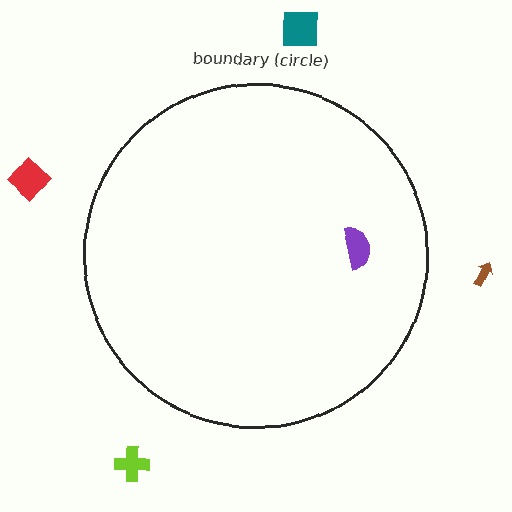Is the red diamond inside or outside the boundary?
Outside.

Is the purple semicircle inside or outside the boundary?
Inside.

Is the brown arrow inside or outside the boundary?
Outside.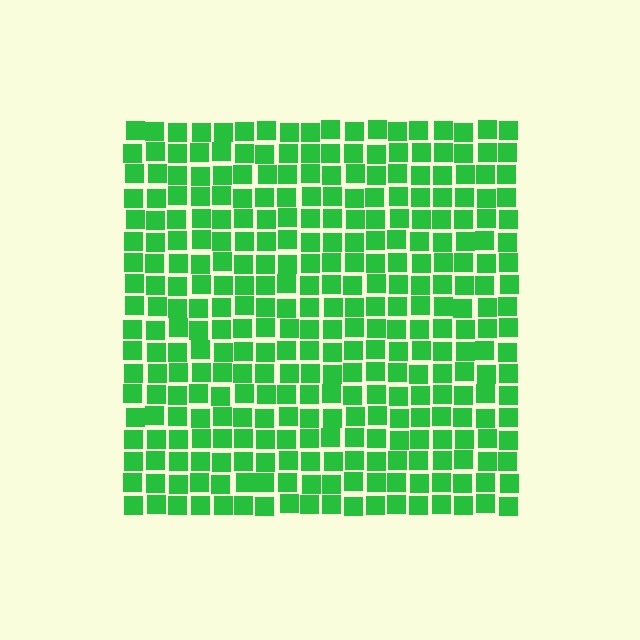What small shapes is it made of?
It is made of small squares.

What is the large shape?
The large shape is a square.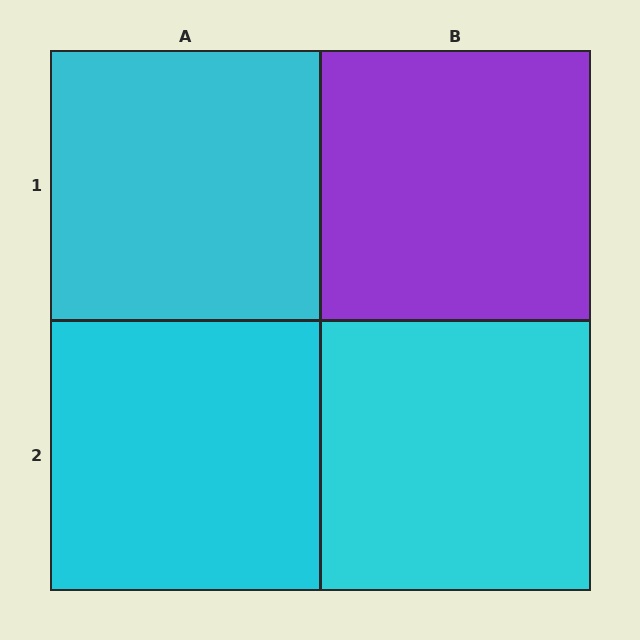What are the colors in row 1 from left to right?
Cyan, purple.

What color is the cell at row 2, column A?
Cyan.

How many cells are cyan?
3 cells are cyan.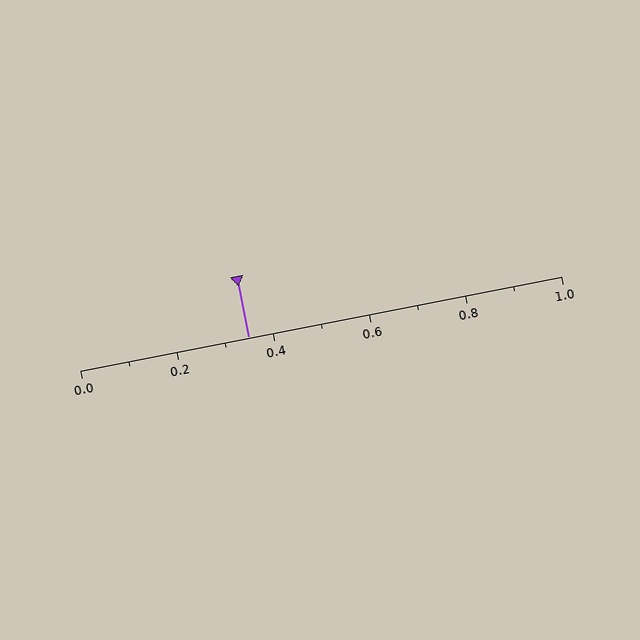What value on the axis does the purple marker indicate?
The marker indicates approximately 0.35.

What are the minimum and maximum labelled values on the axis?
The axis runs from 0.0 to 1.0.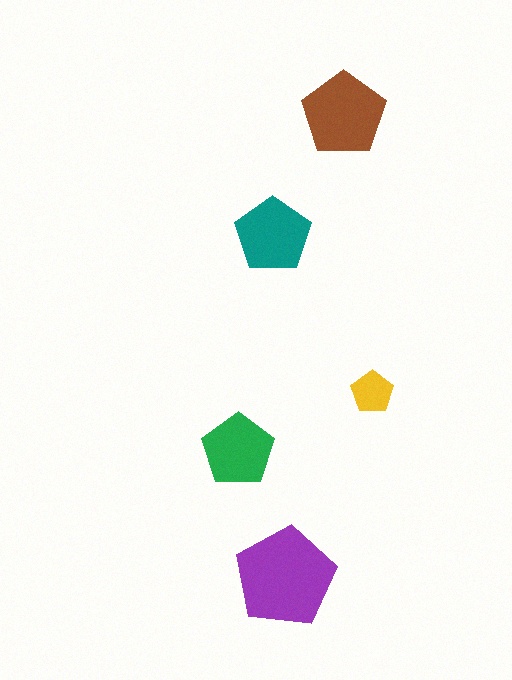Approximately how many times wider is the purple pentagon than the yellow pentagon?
About 2.5 times wider.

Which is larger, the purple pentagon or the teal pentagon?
The purple one.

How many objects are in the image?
There are 5 objects in the image.